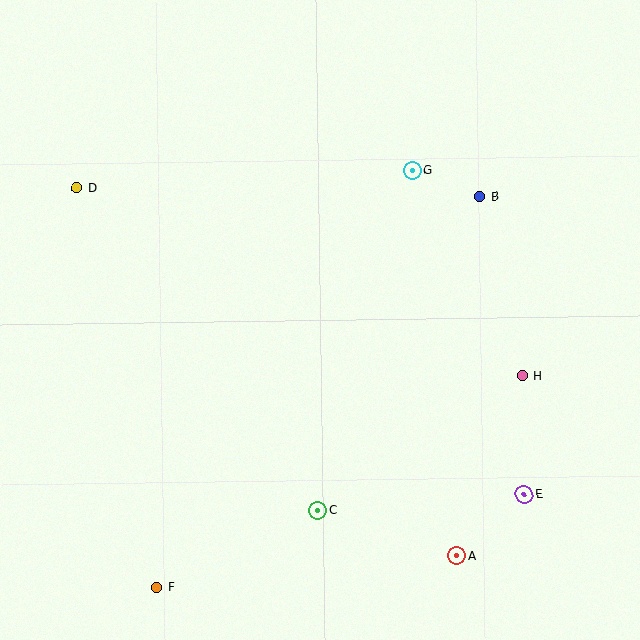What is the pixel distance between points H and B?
The distance between H and B is 184 pixels.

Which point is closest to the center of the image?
Point G at (412, 171) is closest to the center.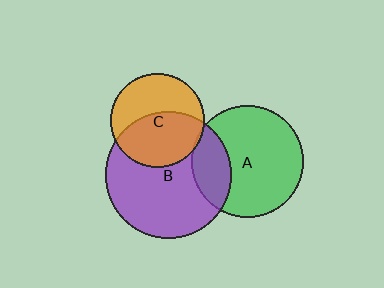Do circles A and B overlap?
Yes.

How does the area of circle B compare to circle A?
Approximately 1.3 times.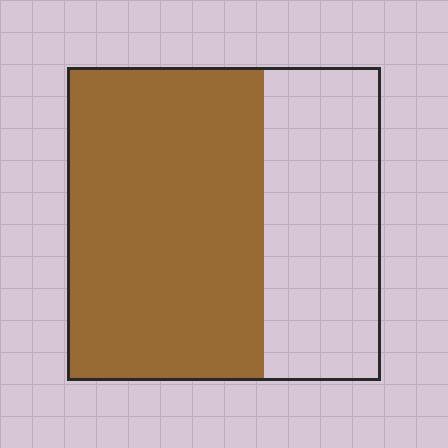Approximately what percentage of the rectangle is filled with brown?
Approximately 65%.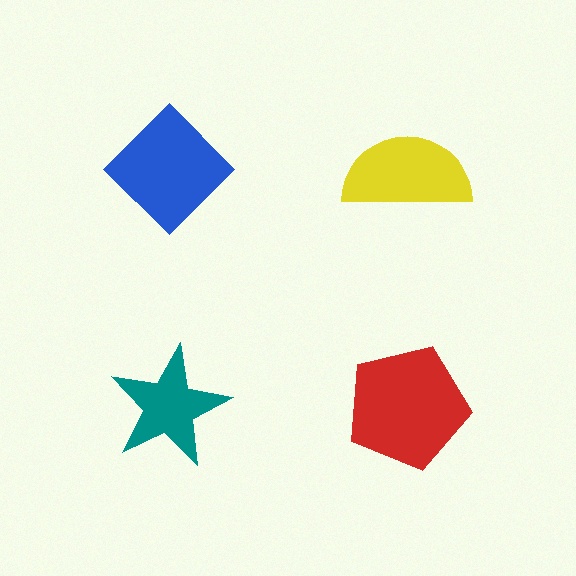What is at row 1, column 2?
A yellow semicircle.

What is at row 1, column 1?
A blue diamond.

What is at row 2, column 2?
A red pentagon.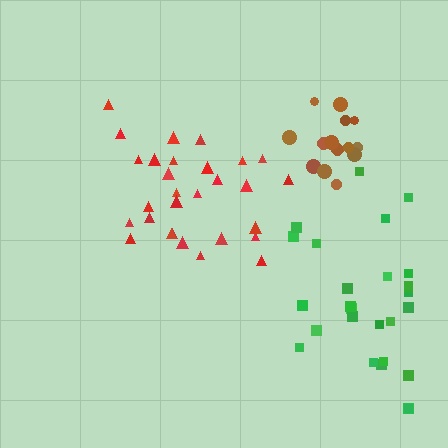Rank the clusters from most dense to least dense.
brown, red, green.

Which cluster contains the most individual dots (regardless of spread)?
Red (29).